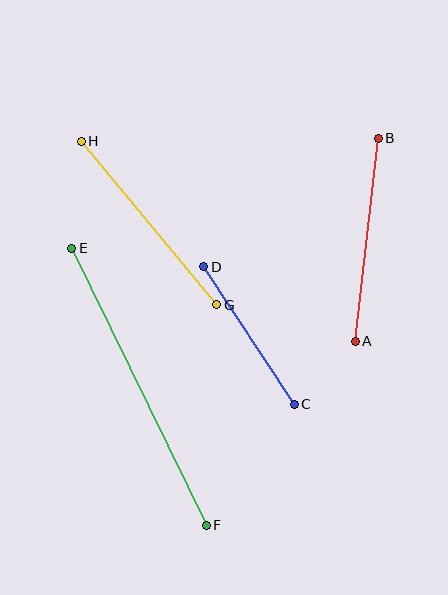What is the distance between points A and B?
The distance is approximately 204 pixels.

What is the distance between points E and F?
The distance is approximately 308 pixels.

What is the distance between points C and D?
The distance is approximately 165 pixels.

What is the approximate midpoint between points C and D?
The midpoint is at approximately (249, 335) pixels.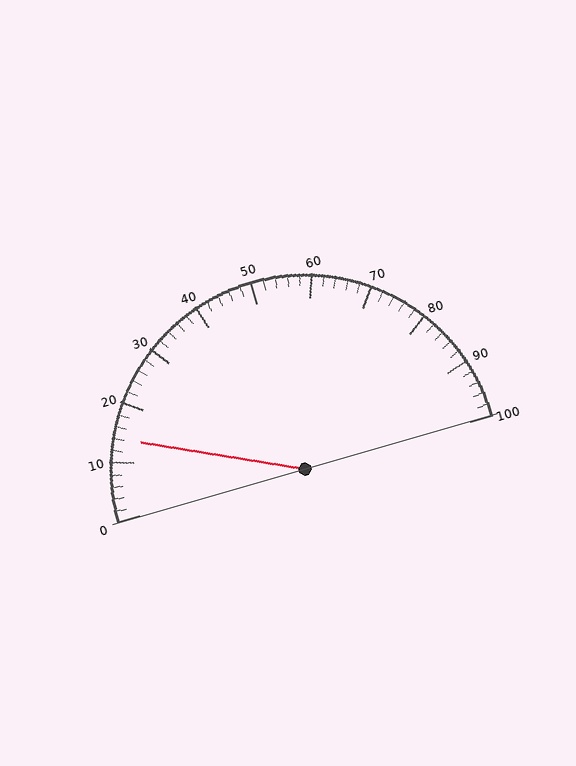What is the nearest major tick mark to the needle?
The nearest major tick mark is 10.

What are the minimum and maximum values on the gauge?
The gauge ranges from 0 to 100.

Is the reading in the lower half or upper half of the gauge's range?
The reading is in the lower half of the range (0 to 100).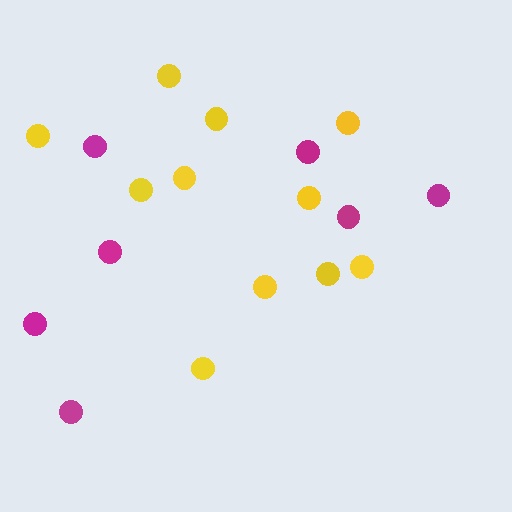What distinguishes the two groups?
There are 2 groups: one group of yellow circles (11) and one group of magenta circles (7).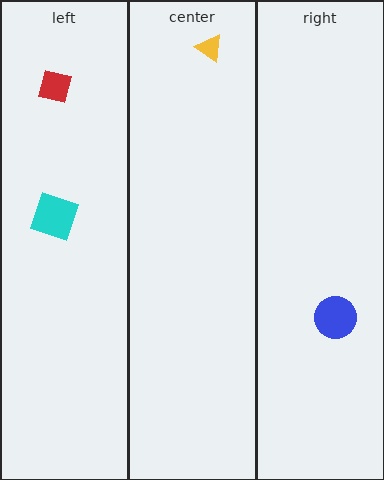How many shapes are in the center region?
1.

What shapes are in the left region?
The red square, the cyan square.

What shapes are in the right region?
The blue circle.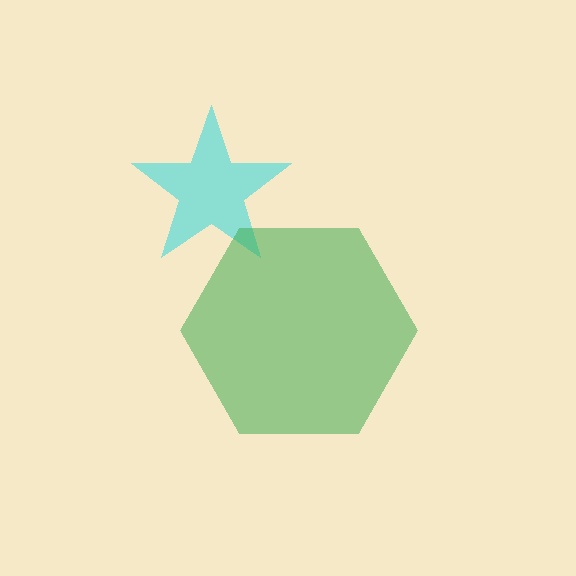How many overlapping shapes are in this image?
There are 2 overlapping shapes in the image.